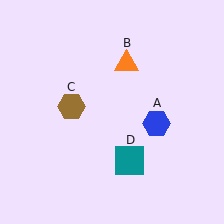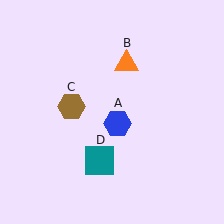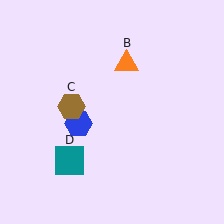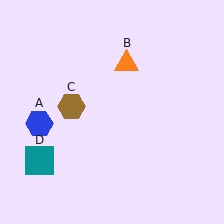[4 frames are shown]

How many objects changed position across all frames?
2 objects changed position: blue hexagon (object A), teal square (object D).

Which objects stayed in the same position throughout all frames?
Orange triangle (object B) and brown hexagon (object C) remained stationary.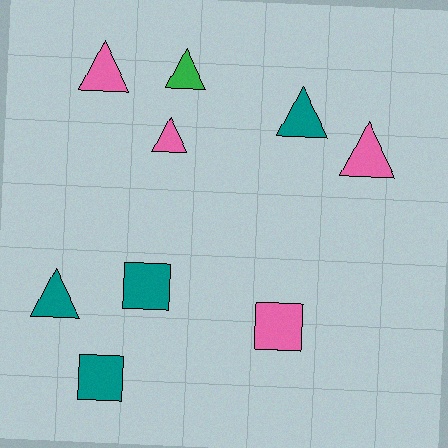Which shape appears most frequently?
Triangle, with 6 objects.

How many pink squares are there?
There is 1 pink square.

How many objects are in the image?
There are 9 objects.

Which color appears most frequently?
Teal, with 4 objects.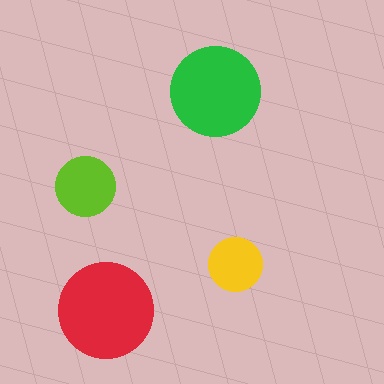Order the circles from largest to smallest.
the red one, the green one, the lime one, the yellow one.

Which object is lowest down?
The red circle is bottommost.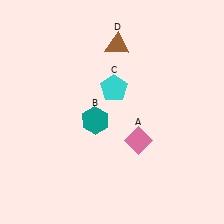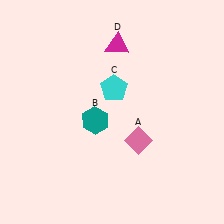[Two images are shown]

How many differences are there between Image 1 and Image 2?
There is 1 difference between the two images.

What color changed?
The triangle (D) changed from brown in Image 1 to magenta in Image 2.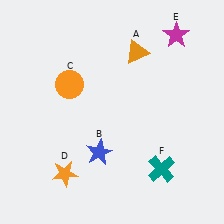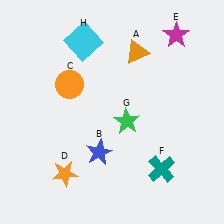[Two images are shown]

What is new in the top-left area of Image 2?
A cyan square (H) was added in the top-left area of Image 2.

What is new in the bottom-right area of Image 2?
A green star (G) was added in the bottom-right area of Image 2.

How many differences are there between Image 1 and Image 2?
There are 2 differences between the two images.